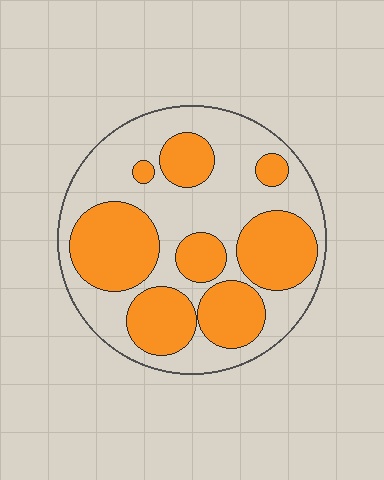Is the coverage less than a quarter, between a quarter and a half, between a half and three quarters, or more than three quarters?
Between a quarter and a half.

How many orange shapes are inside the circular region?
8.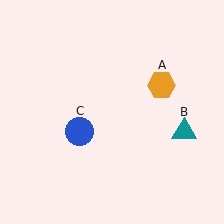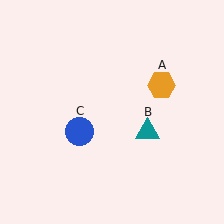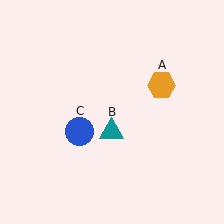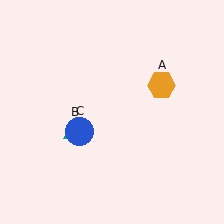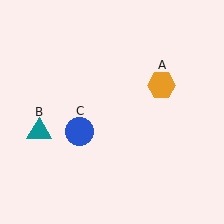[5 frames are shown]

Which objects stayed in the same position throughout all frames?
Orange hexagon (object A) and blue circle (object C) remained stationary.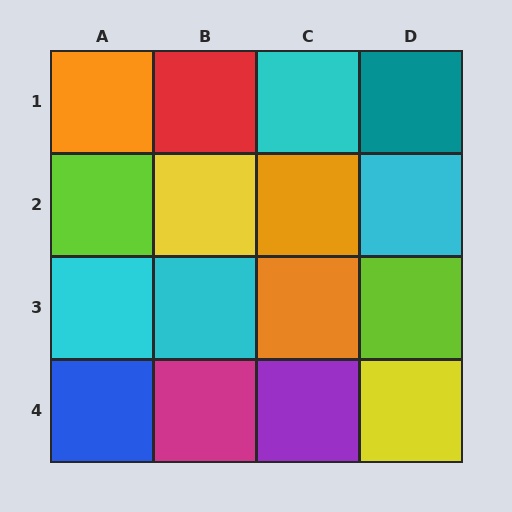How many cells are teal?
1 cell is teal.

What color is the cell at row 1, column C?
Cyan.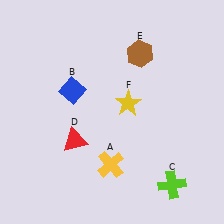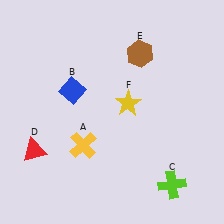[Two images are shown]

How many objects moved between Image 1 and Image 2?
2 objects moved between the two images.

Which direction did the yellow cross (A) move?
The yellow cross (A) moved left.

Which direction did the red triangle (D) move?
The red triangle (D) moved left.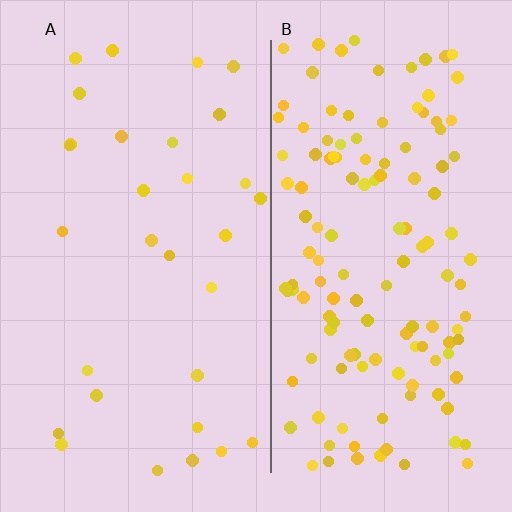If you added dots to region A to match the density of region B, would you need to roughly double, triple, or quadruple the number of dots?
Approximately quadruple.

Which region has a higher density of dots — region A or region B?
B (the right).